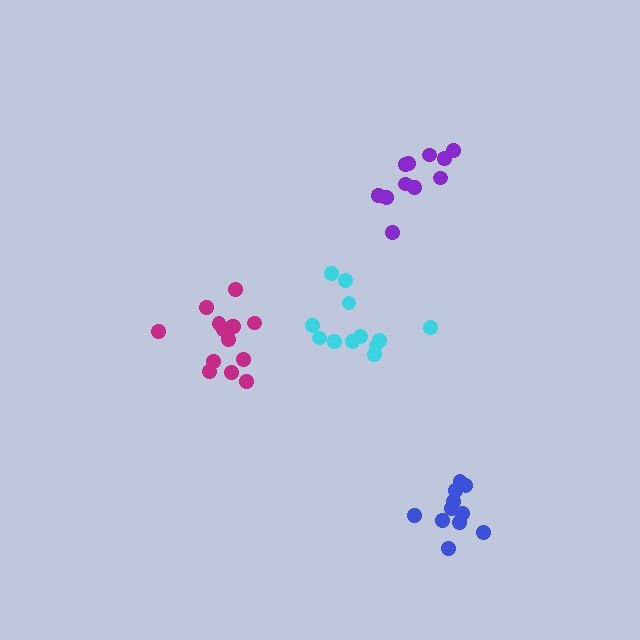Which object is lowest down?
The blue cluster is bottommost.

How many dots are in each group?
Group 1: 11 dots, Group 2: 11 dots, Group 3: 14 dots, Group 4: 12 dots (48 total).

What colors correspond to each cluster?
The clusters are colored: purple, blue, magenta, cyan.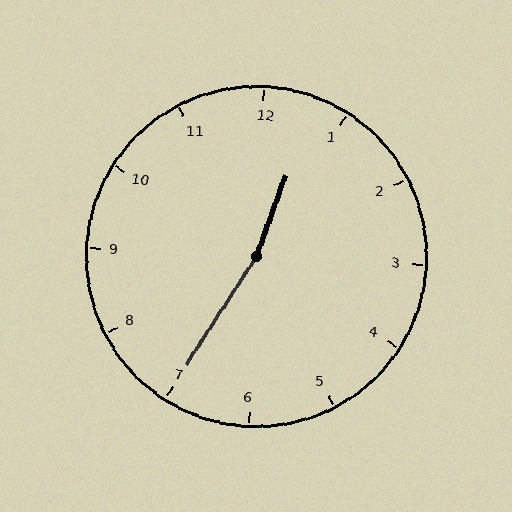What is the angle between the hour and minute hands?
Approximately 168 degrees.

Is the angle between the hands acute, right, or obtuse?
It is obtuse.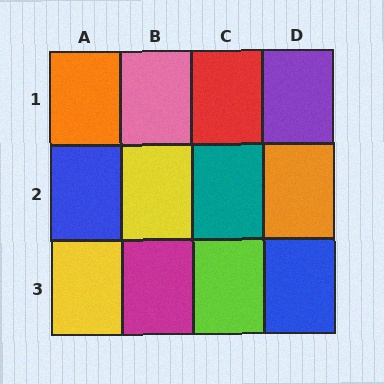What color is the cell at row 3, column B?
Magenta.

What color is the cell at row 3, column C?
Lime.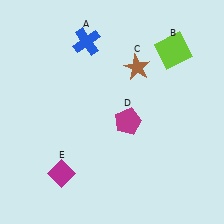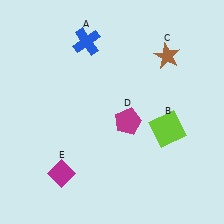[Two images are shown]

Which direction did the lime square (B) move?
The lime square (B) moved down.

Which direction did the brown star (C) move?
The brown star (C) moved right.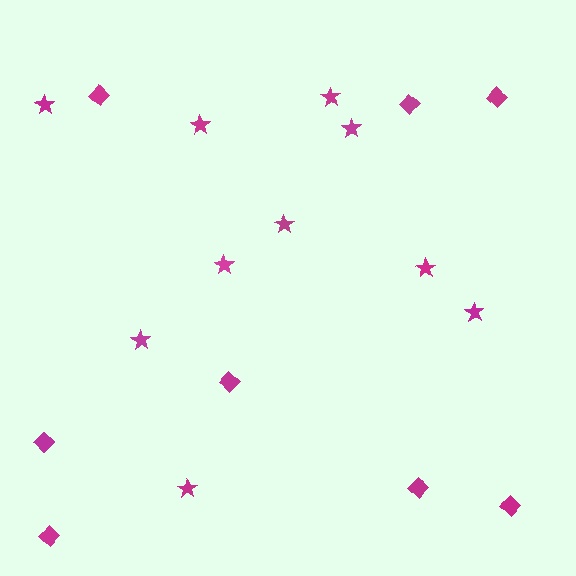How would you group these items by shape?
There are 2 groups: one group of stars (10) and one group of diamonds (8).